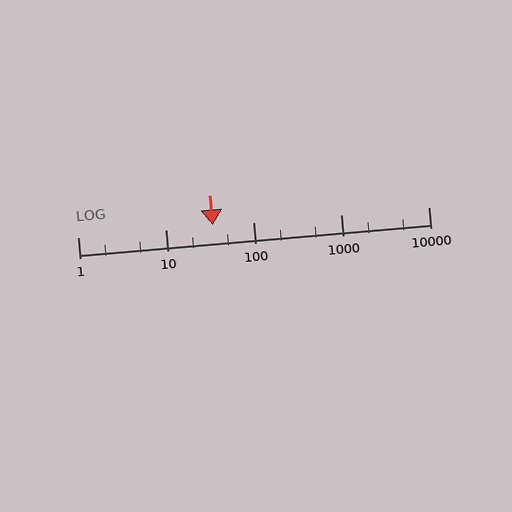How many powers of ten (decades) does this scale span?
The scale spans 4 decades, from 1 to 10000.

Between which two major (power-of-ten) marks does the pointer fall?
The pointer is between 10 and 100.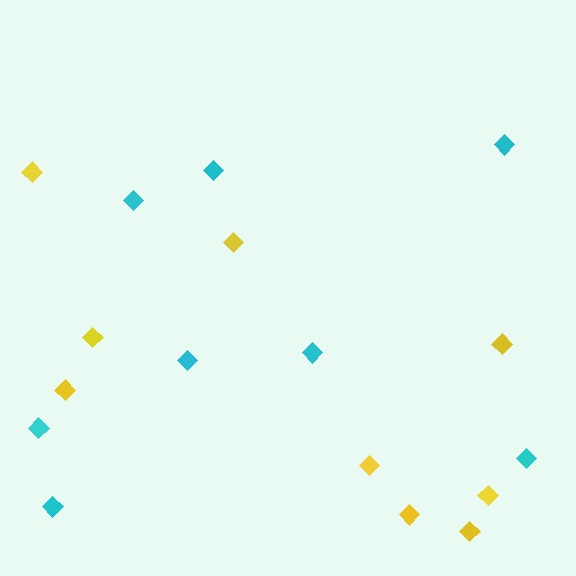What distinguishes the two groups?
There are 2 groups: one group of yellow diamonds (9) and one group of cyan diamonds (8).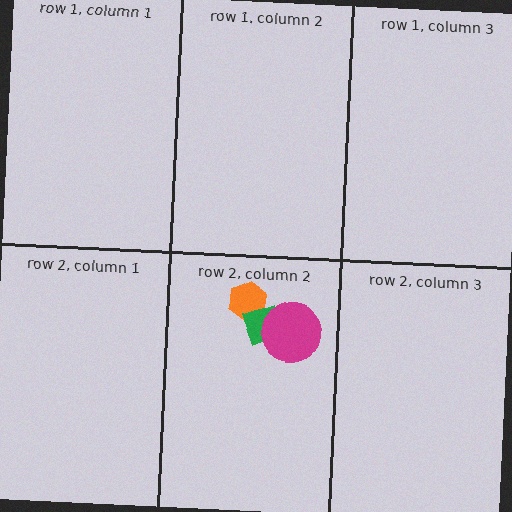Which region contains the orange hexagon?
The row 2, column 2 region.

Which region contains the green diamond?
The row 2, column 2 region.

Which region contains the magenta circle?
The row 2, column 2 region.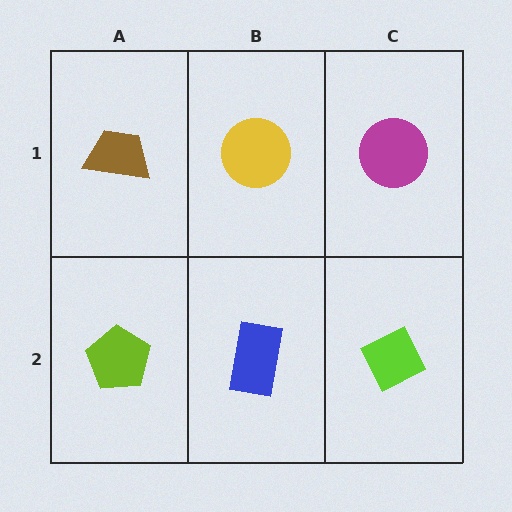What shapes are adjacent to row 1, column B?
A blue rectangle (row 2, column B), a brown trapezoid (row 1, column A), a magenta circle (row 1, column C).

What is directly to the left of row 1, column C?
A yellow circle.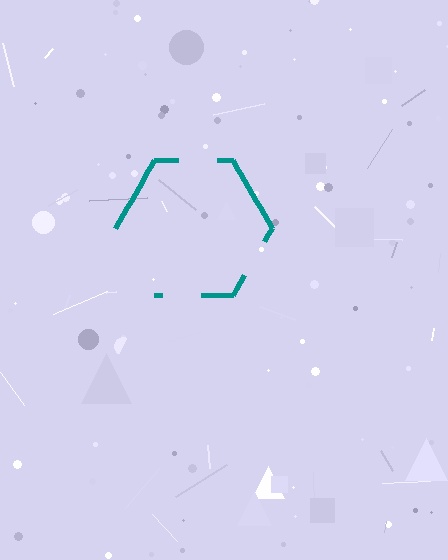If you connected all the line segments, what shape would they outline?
They would outline a hexagon.